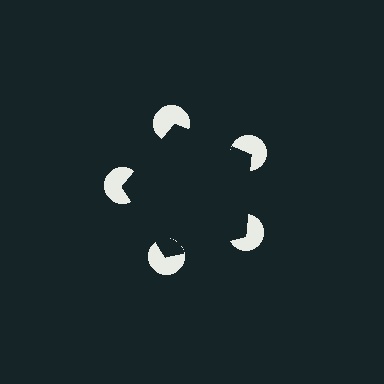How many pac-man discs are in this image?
There are 5 — one at each vertex of the illusory pentagon.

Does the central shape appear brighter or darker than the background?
It typically appears slightly darker than the background, even though no actual brightness change is drawn.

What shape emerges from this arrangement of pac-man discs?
An illusory pentagon — its edges are inferred from the aligned wedge cuts in the pac-man discs, not physically drawn.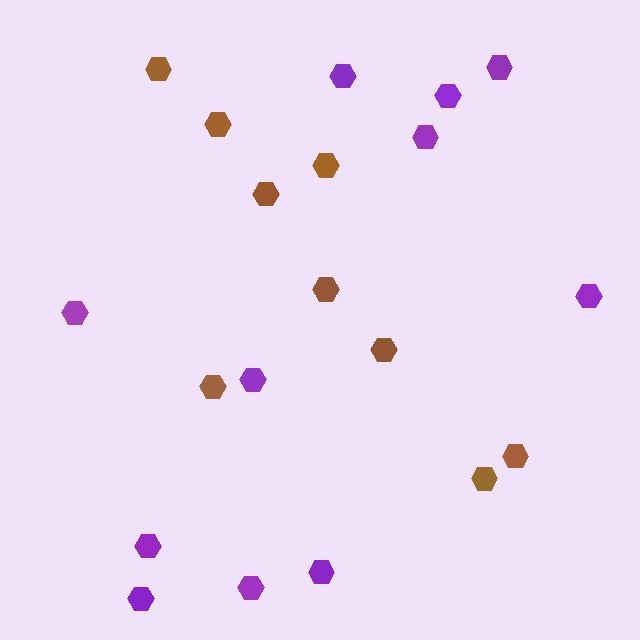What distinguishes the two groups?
There are 2 groups: one group of purple hexagons (11) and one group of brown hexagons (9).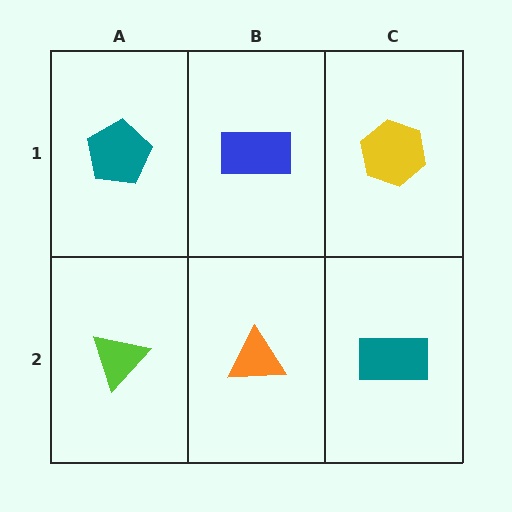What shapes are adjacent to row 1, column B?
An orange triangle (row 2, column B), a teal pentagon (row 1, column A), a yellow hexagon (row 1, column C).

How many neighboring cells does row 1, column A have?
2.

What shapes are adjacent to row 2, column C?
A yellow hexagon (row 1, column C), an orange triangle (row 2, column B).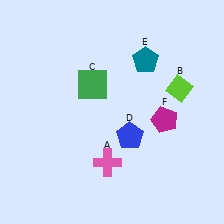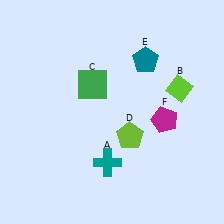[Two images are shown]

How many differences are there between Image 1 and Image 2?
There are 2 differences between the two images.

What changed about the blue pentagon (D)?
In Image 1, D is blue. In Image 2, it changed to lime.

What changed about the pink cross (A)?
In Image 1, A is pink. In Image 2, it changed to teal.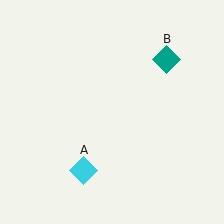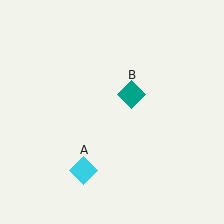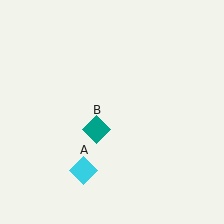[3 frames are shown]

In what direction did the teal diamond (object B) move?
The teal diamond (object B) moved down and to the left.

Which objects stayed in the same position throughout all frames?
Cyan diamond (object A) remained stationary.